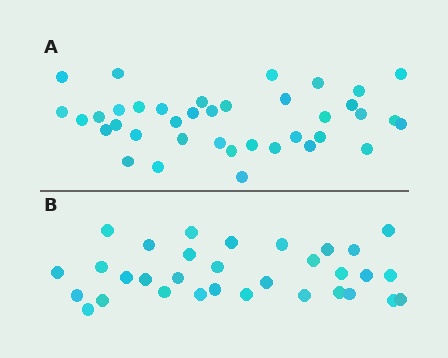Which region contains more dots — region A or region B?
Region A (the top region) has more dots.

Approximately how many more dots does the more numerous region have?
Region A has about 6 more dots than region B.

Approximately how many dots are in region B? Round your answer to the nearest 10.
About 30 dots. (The exact count is 32, which rounds to 30.)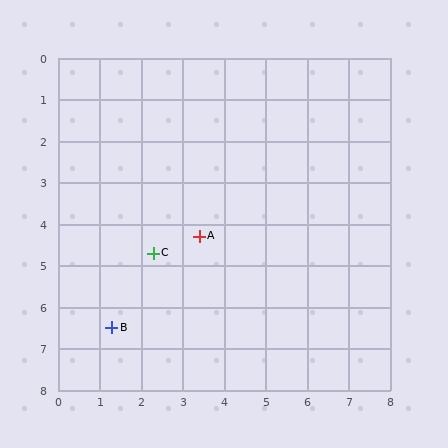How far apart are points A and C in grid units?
Points A and C are about 1.2 grid units apart.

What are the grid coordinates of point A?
Point A is at approximately (3.4, 4.3).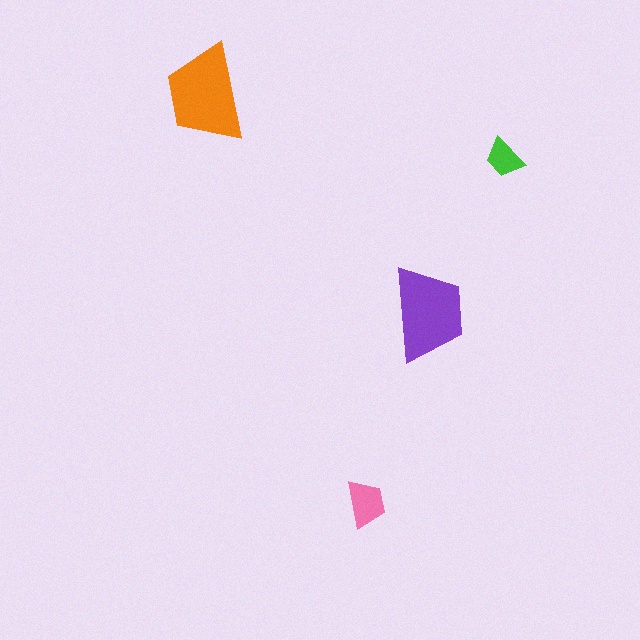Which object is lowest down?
The pink trapezoid is bottommost.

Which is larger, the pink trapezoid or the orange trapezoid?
The orange one.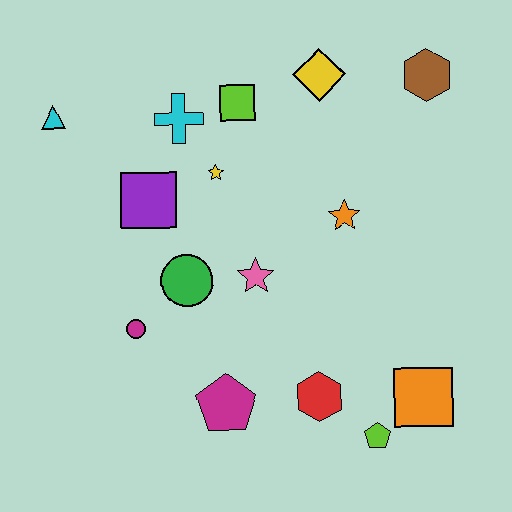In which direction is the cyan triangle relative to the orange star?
The cyan triangle is to the left of the orange star.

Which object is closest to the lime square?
The cyan cross is closest to the lime square.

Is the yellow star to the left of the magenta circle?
No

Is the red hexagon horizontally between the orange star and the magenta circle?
Yes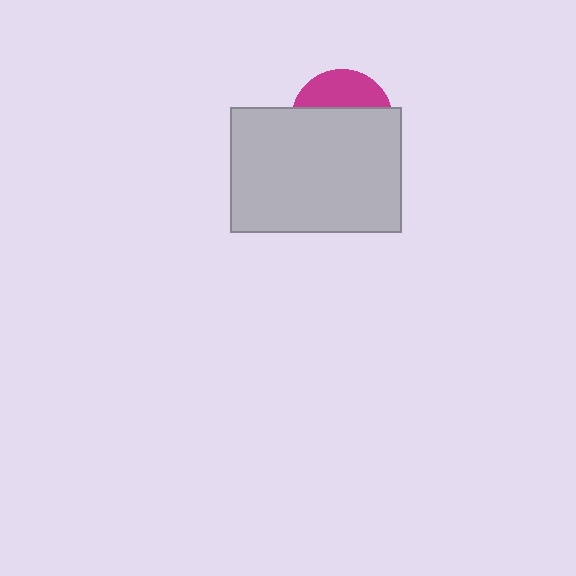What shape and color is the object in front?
The object in front is a light gray rectangle.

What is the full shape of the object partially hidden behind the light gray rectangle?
The partially hidden object is a magenta circle.